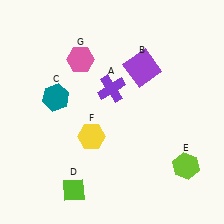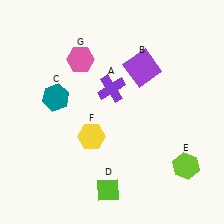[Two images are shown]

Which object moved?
The lime diamond (D) moved right.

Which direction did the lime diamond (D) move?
The lime diamond (D) moved right.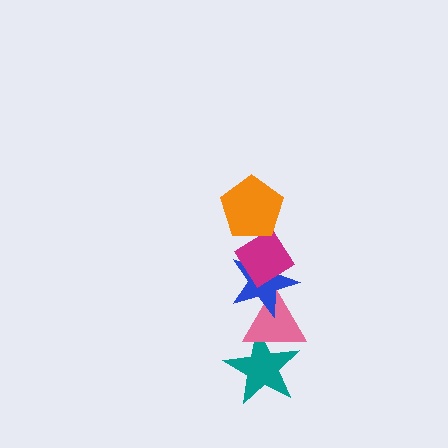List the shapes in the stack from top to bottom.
From top to bottom: the orange pentagon, the magenta diamond, the blue star, the pink triangle, the teal star.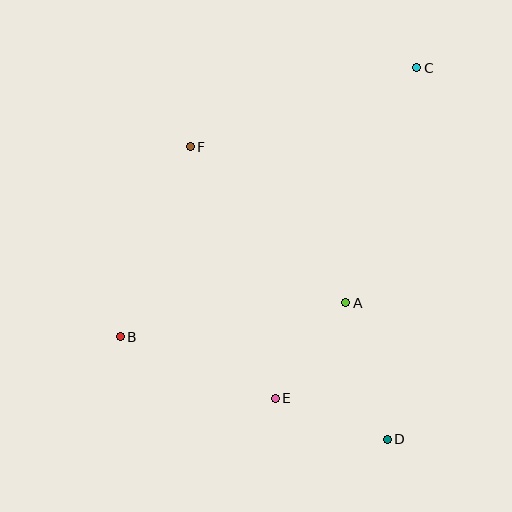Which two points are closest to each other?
Points A and E are closest to each other.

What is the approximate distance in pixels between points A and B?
The distance between A and B is approximately 228 pixels.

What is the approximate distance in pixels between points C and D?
The distance between C and D is approximately 373 pixels.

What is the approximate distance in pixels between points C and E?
The distance between C and E is approximately 359 pixels.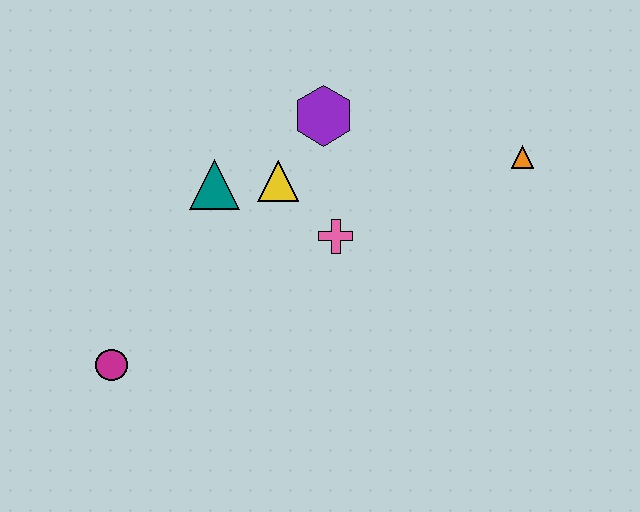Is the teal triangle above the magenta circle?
Yes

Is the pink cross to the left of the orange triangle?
Yes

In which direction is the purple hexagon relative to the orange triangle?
The purple hexagon is to the left of the orange triangle.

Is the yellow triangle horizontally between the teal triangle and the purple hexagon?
Yes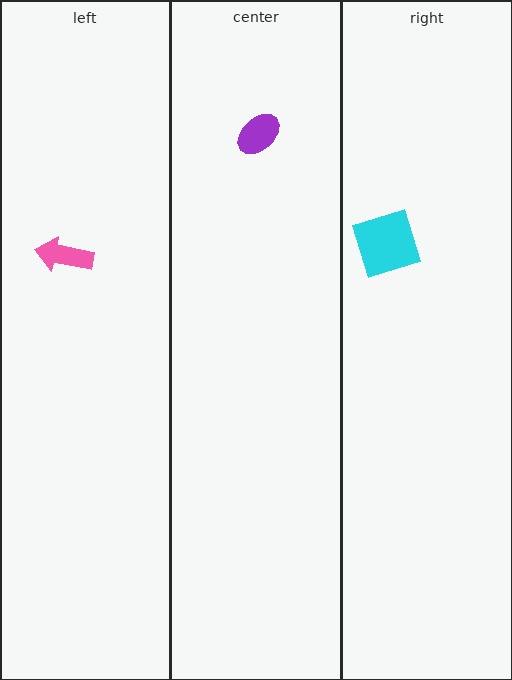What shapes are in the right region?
The cyan square.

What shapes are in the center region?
The purple ellipse.